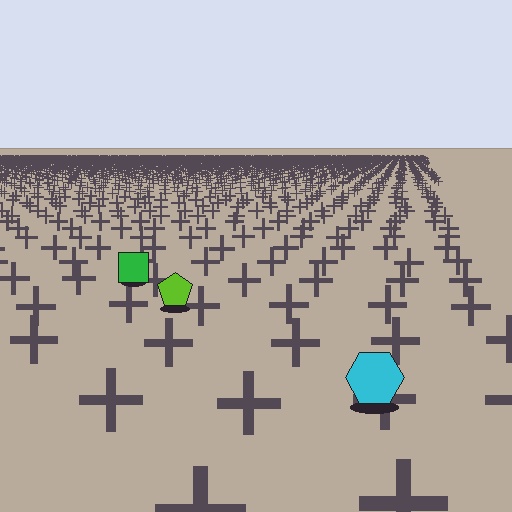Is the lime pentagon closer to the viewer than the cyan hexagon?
No. The cyan hexagon is closer — you can tell from the texture gradient: the ground texture is coarser near it.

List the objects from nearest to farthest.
From nearest to farthest: the cyan hexagon, the lime pentagon, the green square.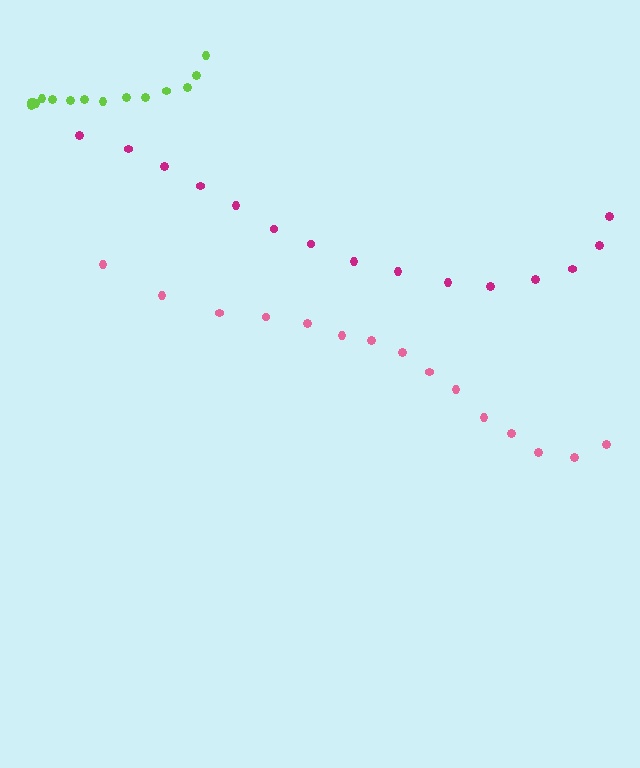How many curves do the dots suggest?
There are 3 distinct paths.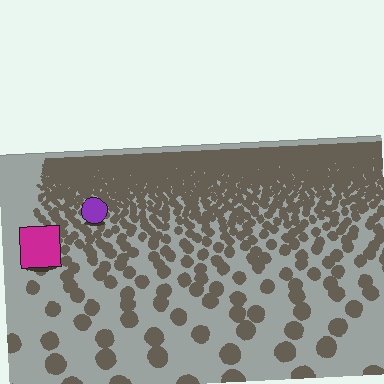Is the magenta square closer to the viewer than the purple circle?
Yes. The magenta square is closer — you can tell from the texture gradient: the ground texture is coarser near it.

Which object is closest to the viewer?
The magenta square is closest. The texture marks near it are larger and more spread out.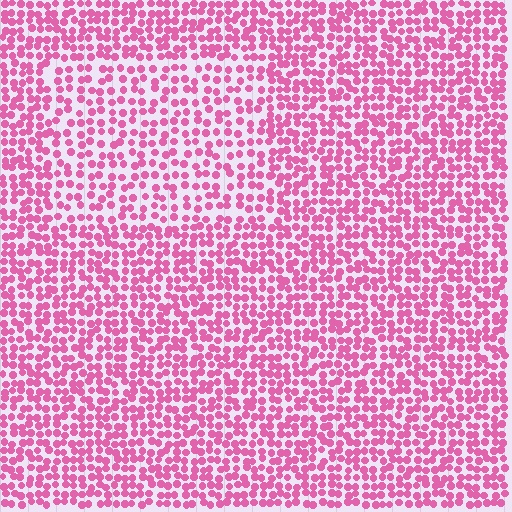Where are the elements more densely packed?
The elements are more densely packed outside the rectangle boundary.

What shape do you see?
I see a rectangle.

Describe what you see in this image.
The image contains small pink elements arranged at two different densities. A rectangle-shaped region is visible where the elements are less densely packed than the surrounding area.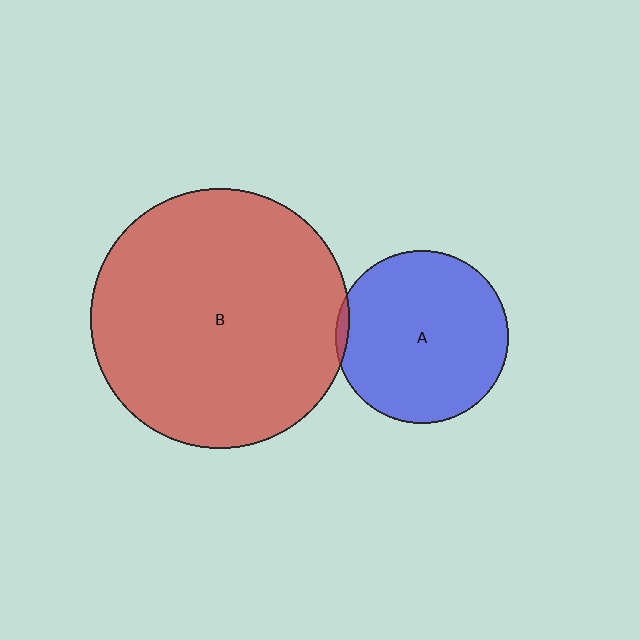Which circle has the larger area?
Circle B (red).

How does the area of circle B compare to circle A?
Approximately 2.3 times.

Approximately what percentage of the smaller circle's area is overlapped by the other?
Approximately 5%.